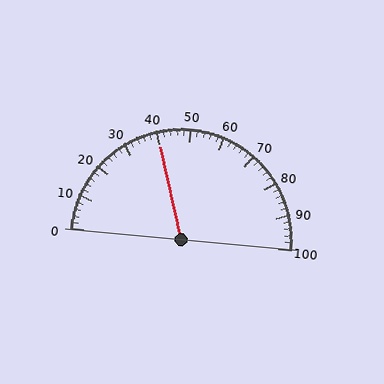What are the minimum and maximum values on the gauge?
The gauge ranges from 0 to 100.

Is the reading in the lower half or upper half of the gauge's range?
The reading is in the lower half of the range (0 to 100).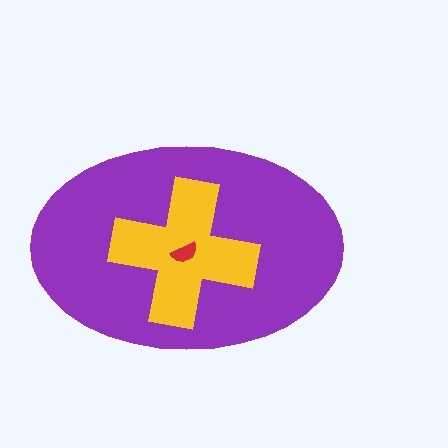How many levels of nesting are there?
3.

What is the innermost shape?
The red semicircle.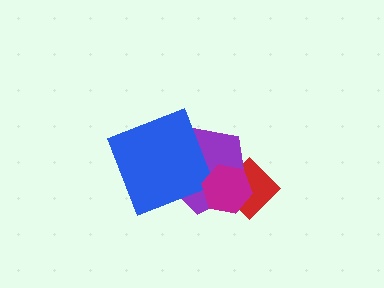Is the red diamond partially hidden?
Yes, it is partially covered by another shape.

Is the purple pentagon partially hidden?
Yes, it is partially covered by another shape.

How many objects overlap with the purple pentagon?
3 objects overlap with the purple pentagon.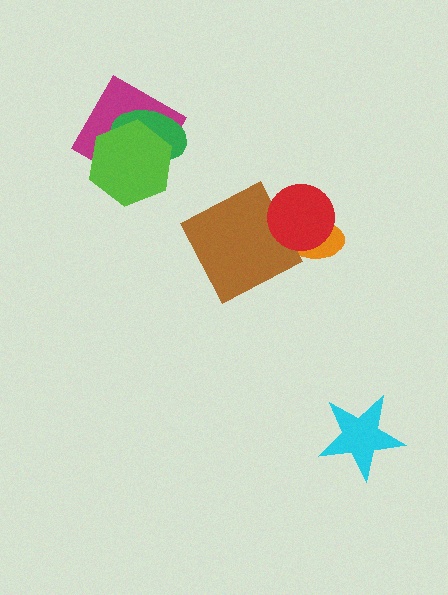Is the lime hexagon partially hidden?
No, no other shape covers it.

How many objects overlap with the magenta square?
2 objects overlap with the magenta square.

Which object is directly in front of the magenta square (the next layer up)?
The green ellipse is directly in front of the magenta square.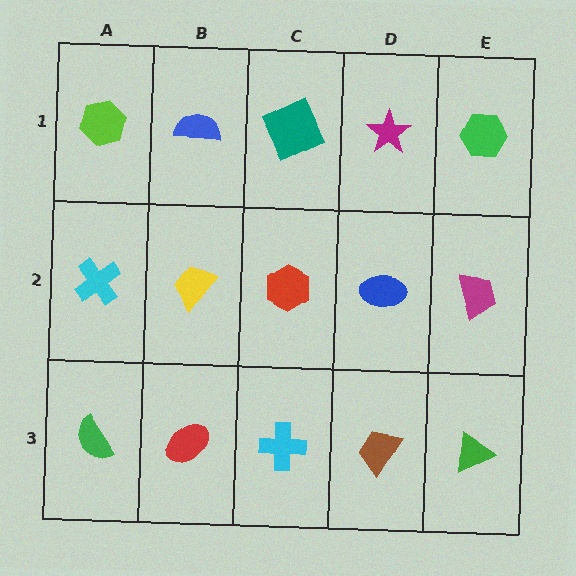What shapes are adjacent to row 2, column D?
A magenta star (row 1, column D), a brown trapezoid (row 3, column D), a red hexagon (row 2, column C), a magenta trapezoid (row 2, column E).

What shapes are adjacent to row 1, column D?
A blue ellipse (row 2, column D), a teal square (row 1, column C), a green hexagon (row 1, column E).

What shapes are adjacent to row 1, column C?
A red hexagon (row 2, column C), a blue semicircle (row 1, column B), a magenta star (row 1, column D).